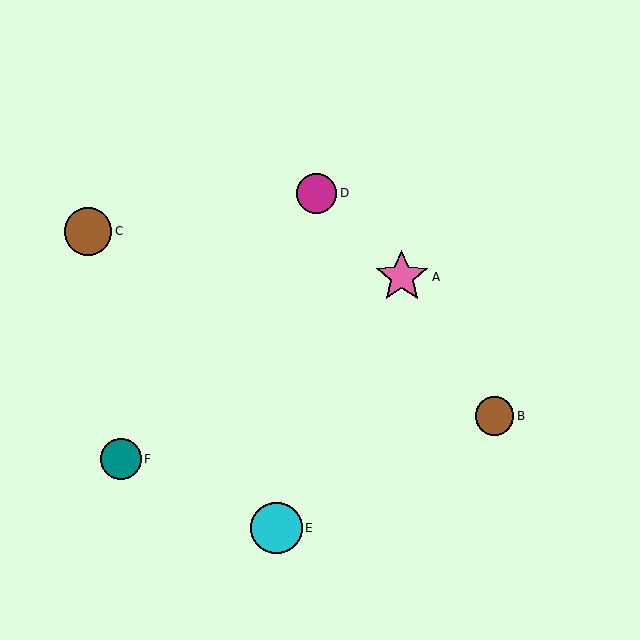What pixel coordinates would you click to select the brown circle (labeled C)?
Click at (88, 231) to select the brown circle C.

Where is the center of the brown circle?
The center of the brown circle is at (88, 231).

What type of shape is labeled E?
Shape E is a cyan circle.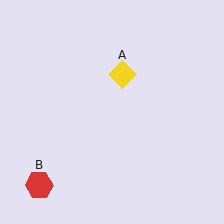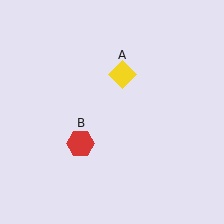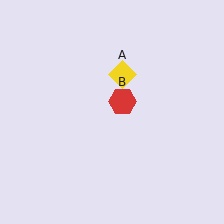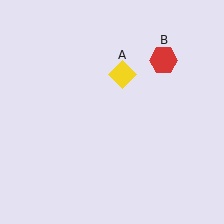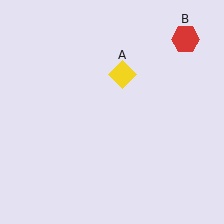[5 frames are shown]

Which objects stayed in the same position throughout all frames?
Yellow diamond (object A) remained stationary.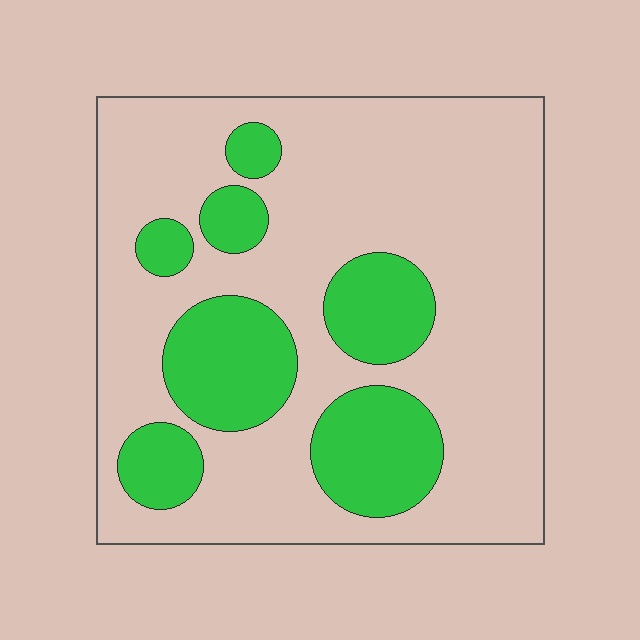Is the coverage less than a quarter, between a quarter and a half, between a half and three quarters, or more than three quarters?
Between a quarter and a half.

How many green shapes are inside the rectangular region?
7.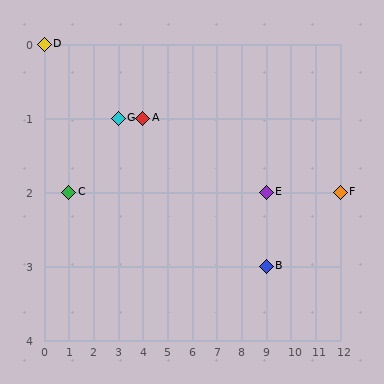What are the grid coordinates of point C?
Point C is at grid coordinates (1, 2).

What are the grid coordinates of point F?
Point F is at grid coordinates (12, 2).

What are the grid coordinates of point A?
Point A is at grid coordinates (4, 1).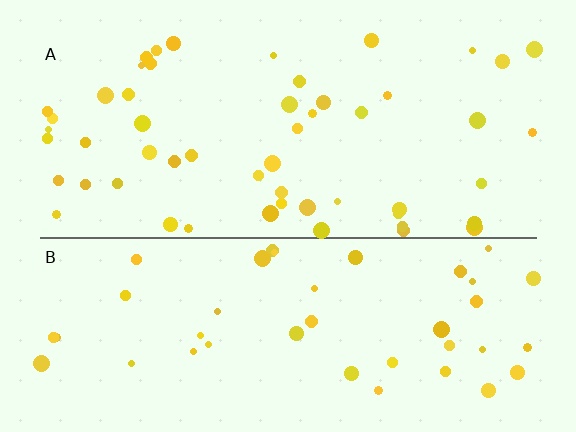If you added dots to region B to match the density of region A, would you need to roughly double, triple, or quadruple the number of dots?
Approximately double.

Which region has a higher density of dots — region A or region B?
A (the top).